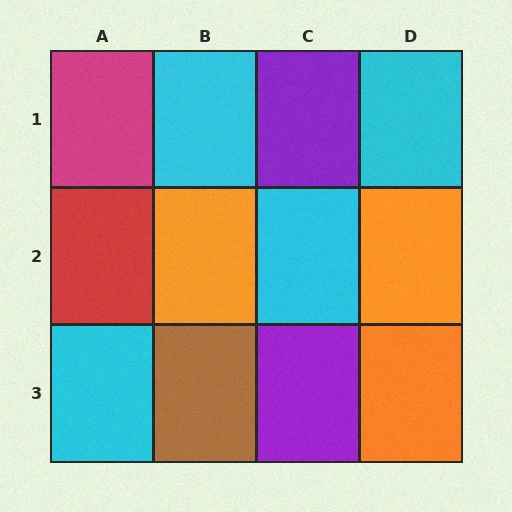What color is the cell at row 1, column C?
Purple.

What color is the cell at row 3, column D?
Orange.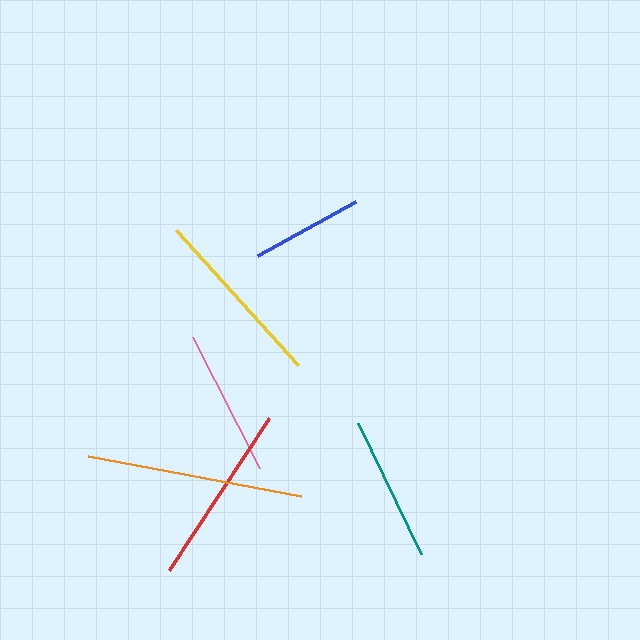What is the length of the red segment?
The red segment is approximately 182 pixels long.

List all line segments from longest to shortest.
From longest to shortest: orange, red, yellow, pink, teal, blue.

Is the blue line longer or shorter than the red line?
The red line is longer than the blue line.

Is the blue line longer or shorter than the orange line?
The orange line is longer than the blue line.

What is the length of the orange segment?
The orange segment is approximately 217 pixels long.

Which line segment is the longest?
The orange line is the longest at approximately 217 pixels.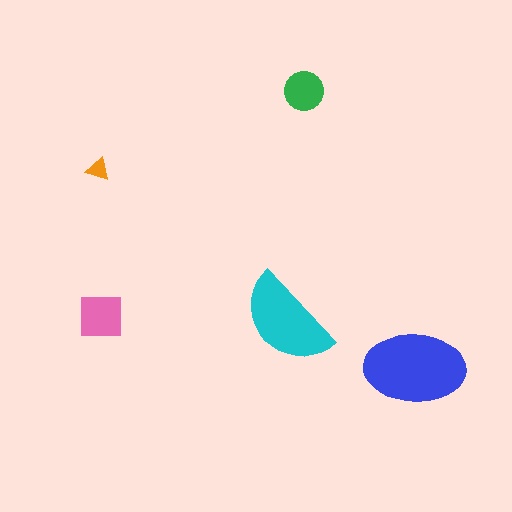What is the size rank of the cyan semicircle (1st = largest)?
2nd.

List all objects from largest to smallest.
The blue ellipse, the cyan semicircle, the pink square, the green circle, the orange triangle.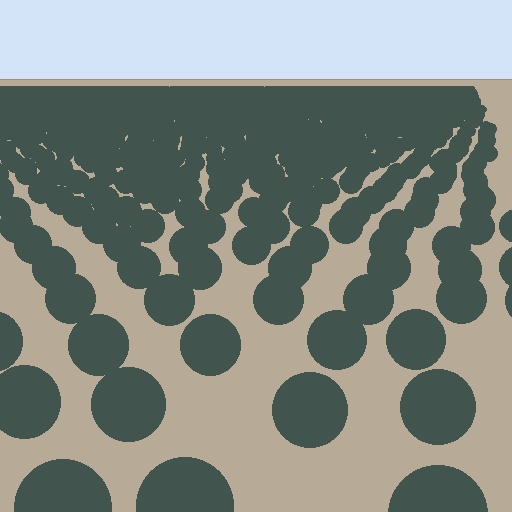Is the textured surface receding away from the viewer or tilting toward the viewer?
The surface is receding away from the viewer. Texture elements get smaller and denser toward the top.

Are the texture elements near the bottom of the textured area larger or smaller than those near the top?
Larger. Near the bottom, elements are closer to the viewer and appear at a bigger on-screen size.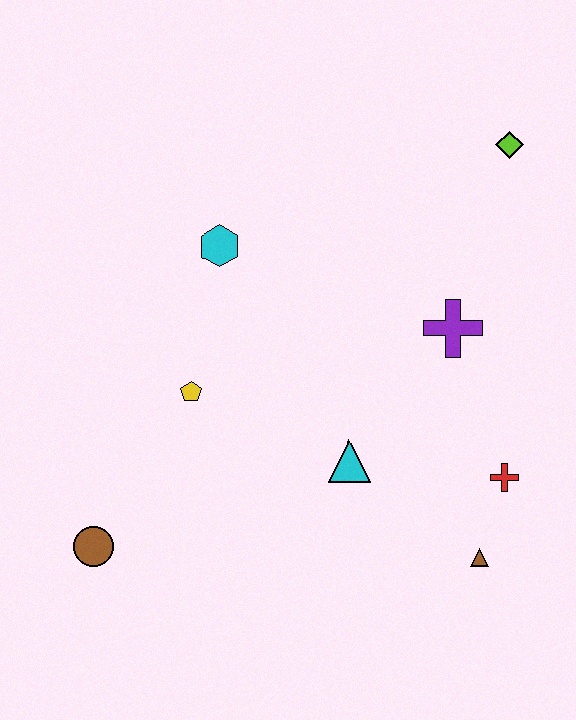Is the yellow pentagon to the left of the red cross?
Yes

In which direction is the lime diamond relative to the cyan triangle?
The lime diamond is above the cyan triangle.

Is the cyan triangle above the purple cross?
No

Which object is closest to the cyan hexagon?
The yellow pentagon is closest to the cyan hexagon.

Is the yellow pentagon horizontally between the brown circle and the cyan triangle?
Yes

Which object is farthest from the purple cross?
The brown circle is farthest from the purple cross.